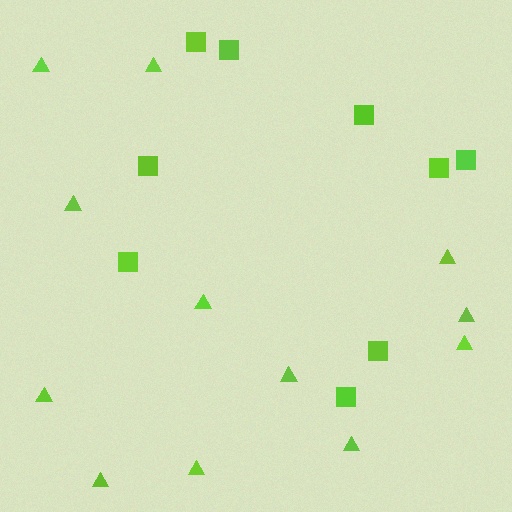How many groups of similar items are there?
There are 2 groups: one group of triangles (12) and one group of squares (9).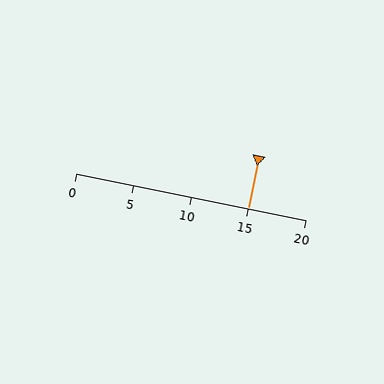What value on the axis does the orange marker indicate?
The marker indicates approximately 15.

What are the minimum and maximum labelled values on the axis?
The axis runs from 0 to 20.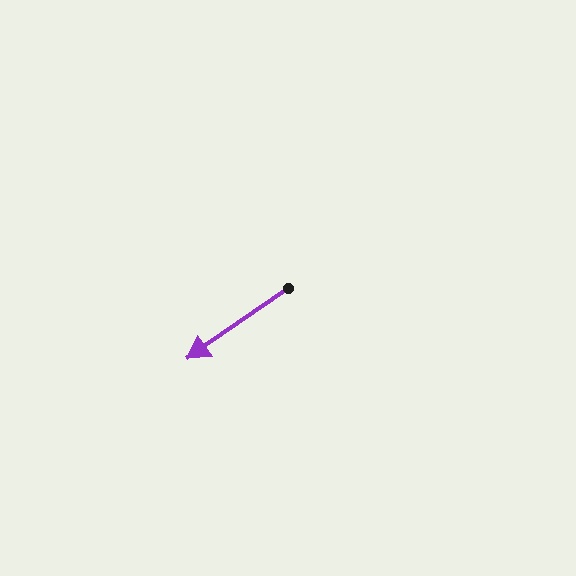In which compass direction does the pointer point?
Southwest.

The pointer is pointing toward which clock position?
Roughly 8 o'clock.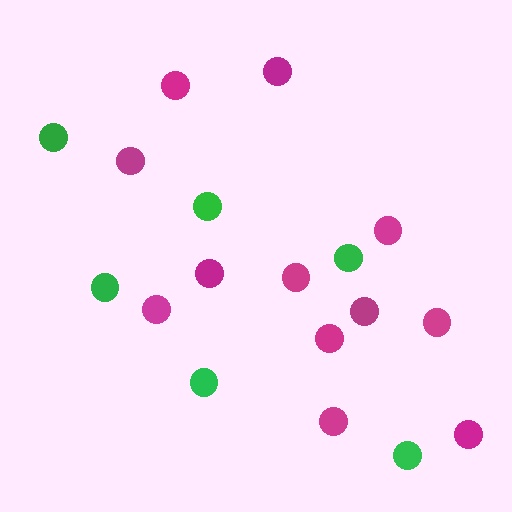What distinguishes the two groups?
There are 2 groups: one group of magenta circles (12) and one group of green circles (6).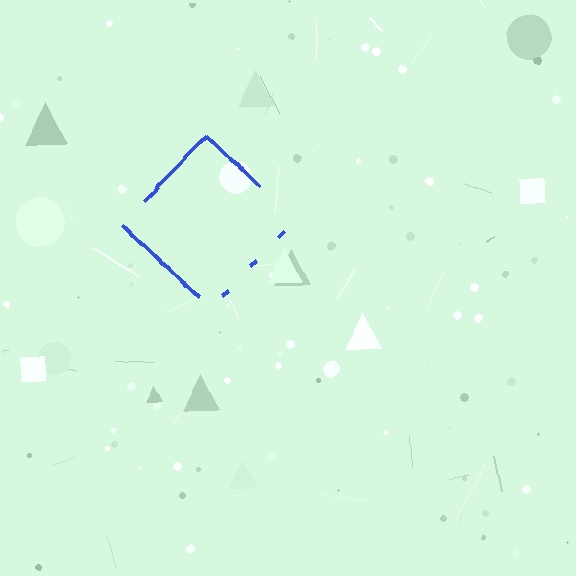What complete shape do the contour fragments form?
The contour fragments form a diamond.